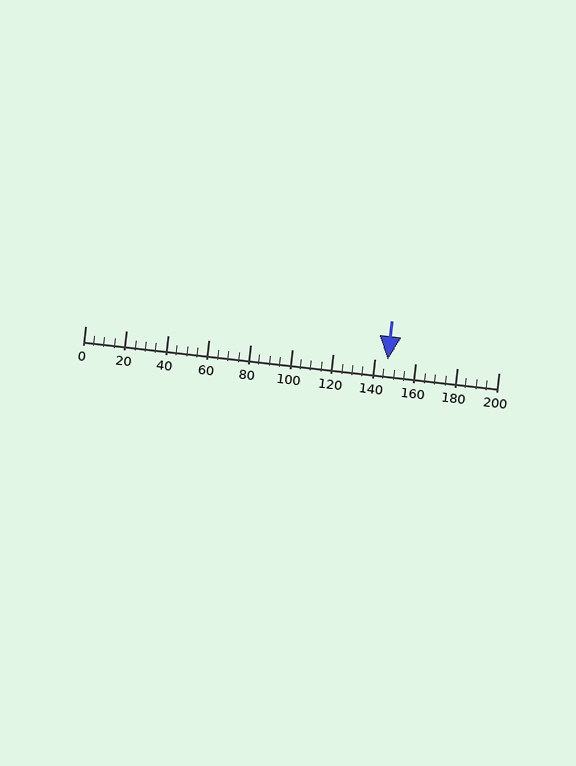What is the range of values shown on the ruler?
The ruler shows values from 0 to 200.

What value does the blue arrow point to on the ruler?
The blue arrow points to approximately 146.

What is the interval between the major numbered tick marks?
The major tick marks are spaced 20 units apart.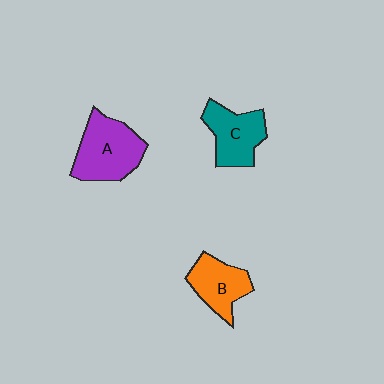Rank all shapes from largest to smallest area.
From largest to smallest: A (purple), C (teal), B (orange).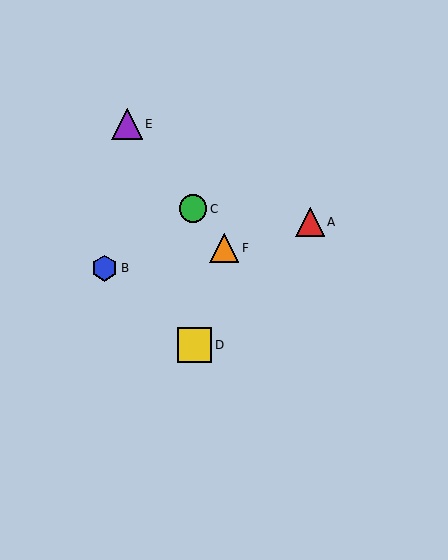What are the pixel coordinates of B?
Object B is at (105, 268).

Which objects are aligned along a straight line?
Objects C, E, F are aligned along a straight line.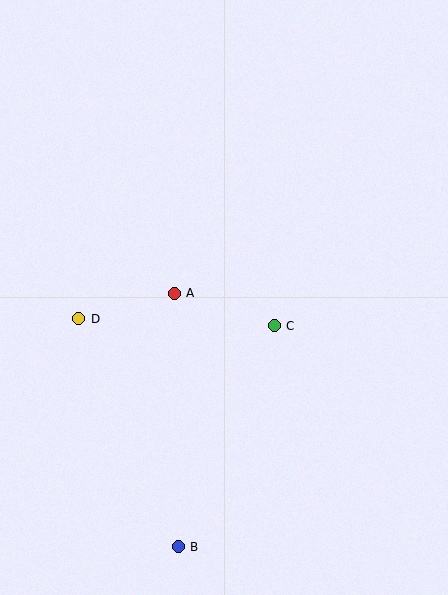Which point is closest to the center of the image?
Point A at (174, 293) is closest to the center.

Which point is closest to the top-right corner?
Point C is closest to the top-right corner.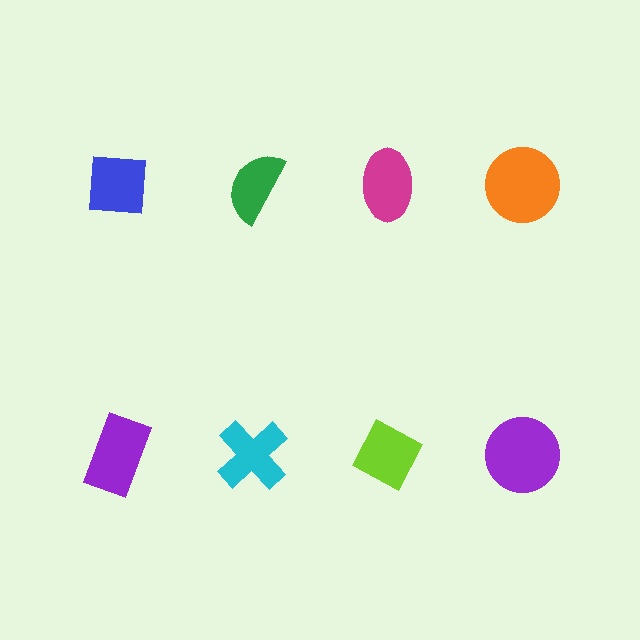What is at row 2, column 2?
A cyan cross.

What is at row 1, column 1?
A blue square.